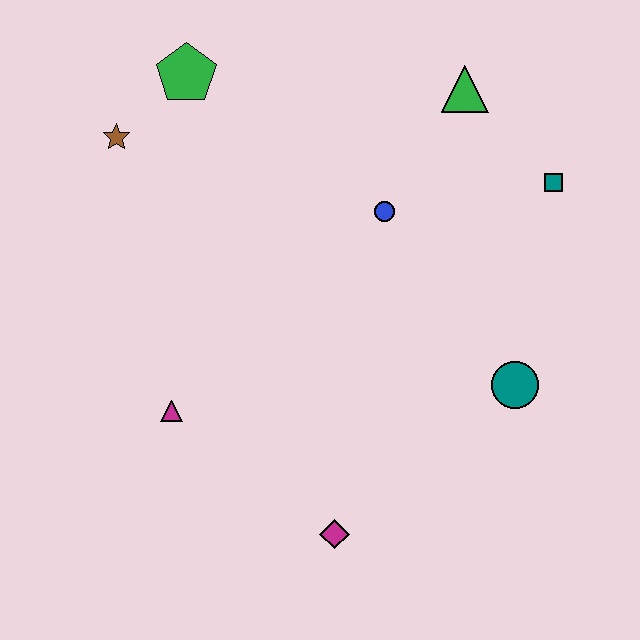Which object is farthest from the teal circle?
The brown star is farthest from the teal circle.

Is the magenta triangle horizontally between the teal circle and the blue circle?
No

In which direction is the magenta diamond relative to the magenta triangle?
The magenta diamond is to the right of the magenta triangle.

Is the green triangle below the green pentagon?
Yes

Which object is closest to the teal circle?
The teal square is closest to the teal circle.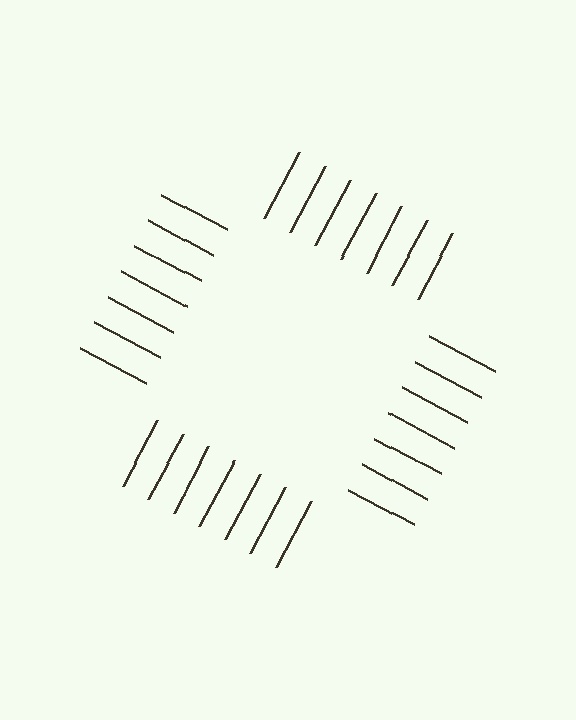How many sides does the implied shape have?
4 sides — the line-ends trace a square.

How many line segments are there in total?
28 — 7 along each of the 4 edges.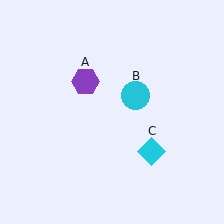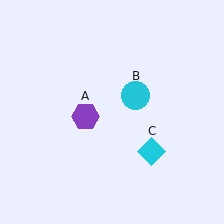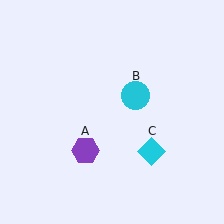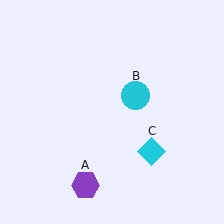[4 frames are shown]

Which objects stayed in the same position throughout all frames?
Cyan circle (object B) and cyan diamond (object C) remained stationary.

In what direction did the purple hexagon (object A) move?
The purple hexagon (object A) moved down.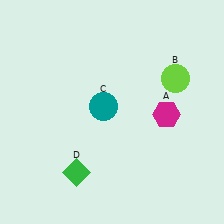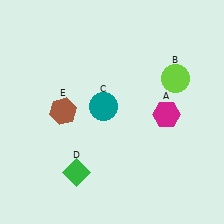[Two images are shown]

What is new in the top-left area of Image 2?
A brown hexagon (E) was added in the top-left area of Image 2.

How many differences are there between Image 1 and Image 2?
There is 1 difference between the two images.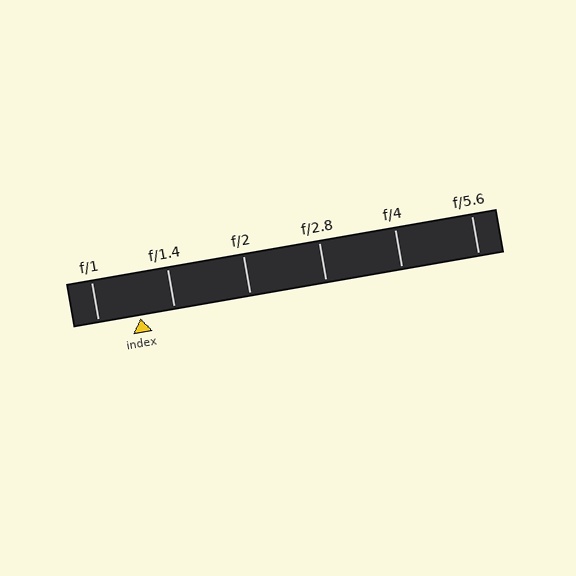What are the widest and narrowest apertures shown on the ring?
The widest aperture shown is f/1 and the narrowest is f/5.6.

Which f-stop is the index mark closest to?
The index mark is closest to f/1.4.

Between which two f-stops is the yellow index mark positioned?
The index mark is between f/1 and f/1.4.